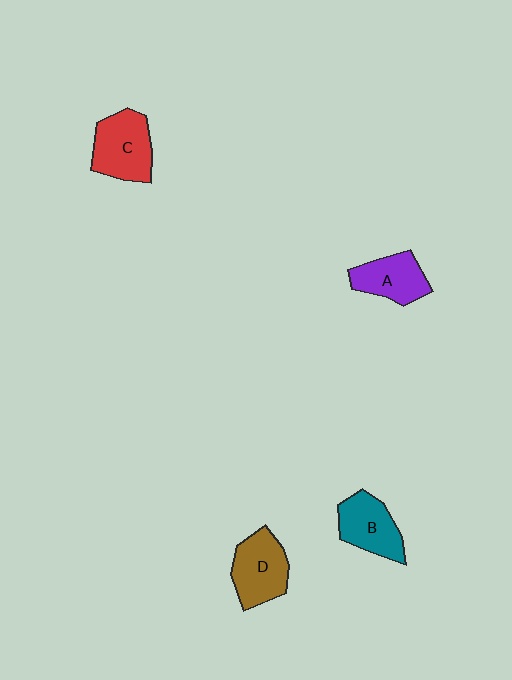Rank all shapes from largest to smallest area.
From largest to smallest: C (red), D (brown), B (teal), A (purple).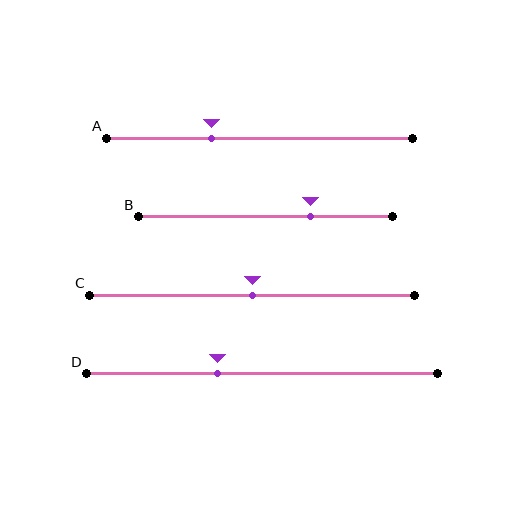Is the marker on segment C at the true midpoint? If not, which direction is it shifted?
Yes, the marker on segment C is at the true midpoint.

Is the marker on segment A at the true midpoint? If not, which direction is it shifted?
No, the marker on segment A is shifted to the left by about 16% of the segment length.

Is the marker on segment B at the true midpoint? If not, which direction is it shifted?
No, the marker on segment B is shifted to the right by about 18% of the segment length.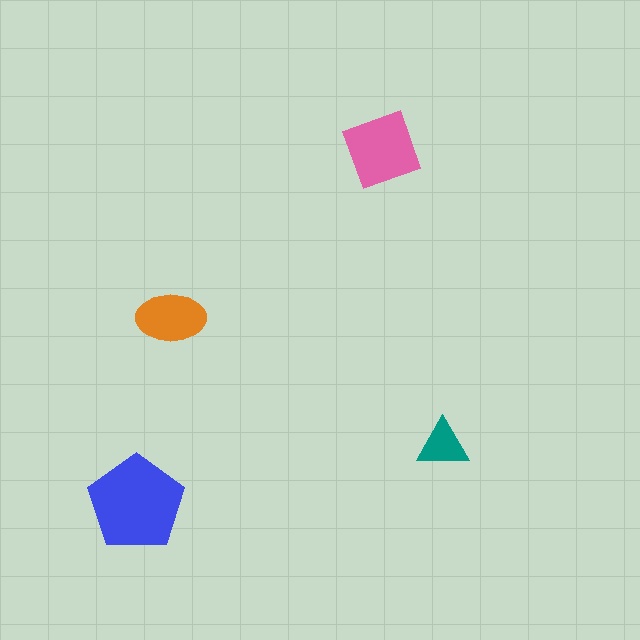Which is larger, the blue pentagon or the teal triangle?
The blue pentagon.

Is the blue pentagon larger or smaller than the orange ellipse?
Larger.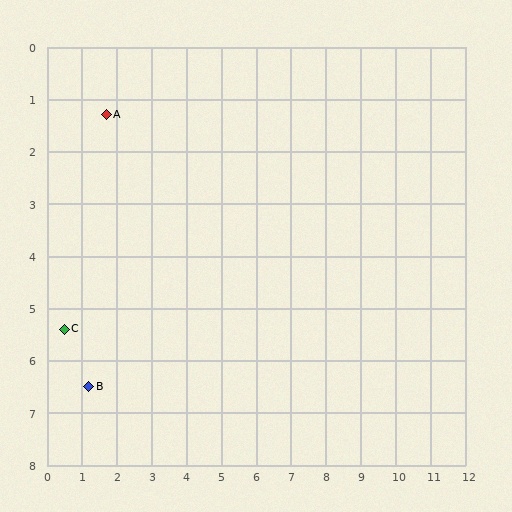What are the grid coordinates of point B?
Point B is at approximately (1.2, 6.5).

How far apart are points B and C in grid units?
Points B and C are about 1.3 grid units apart.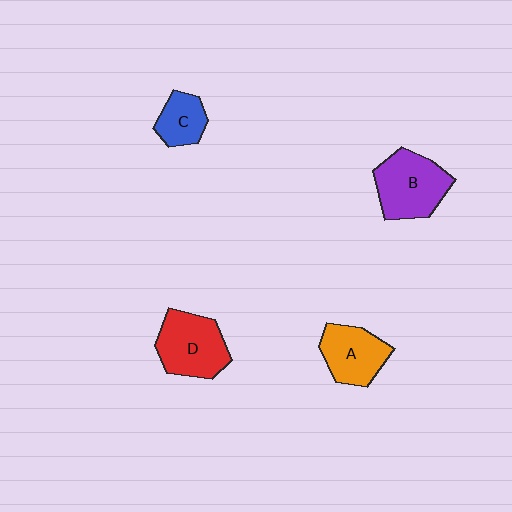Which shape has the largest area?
Shape B (purple).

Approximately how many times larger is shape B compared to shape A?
Approximately 1.3 times.